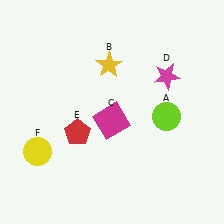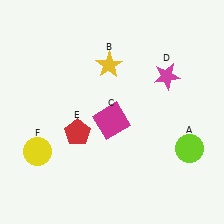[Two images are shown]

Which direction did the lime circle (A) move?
The lime circle (A) moved down.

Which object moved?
The lime circle (A) moved down.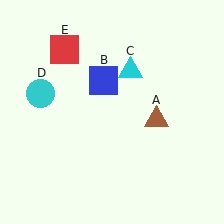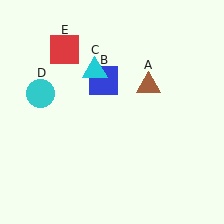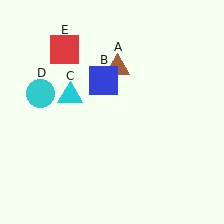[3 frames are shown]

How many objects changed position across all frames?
2 objects changed position: brown triangle (object A), cyan triangle (object C).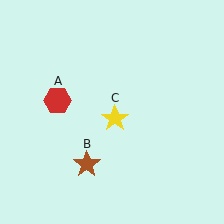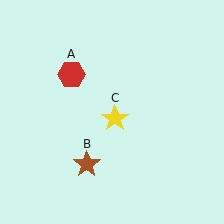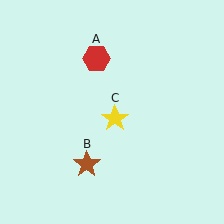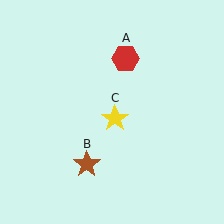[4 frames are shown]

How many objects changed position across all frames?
1 object changed position: red hexagon (object A).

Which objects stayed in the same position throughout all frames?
Brown star (object B) and yellow star (object C) remained stationary.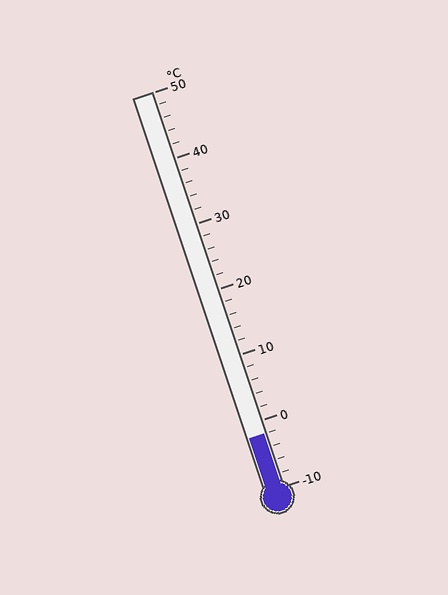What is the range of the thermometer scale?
The thermometer scale ranges from -10°C to 50°C.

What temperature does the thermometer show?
The thermometer shows approximately -2°C.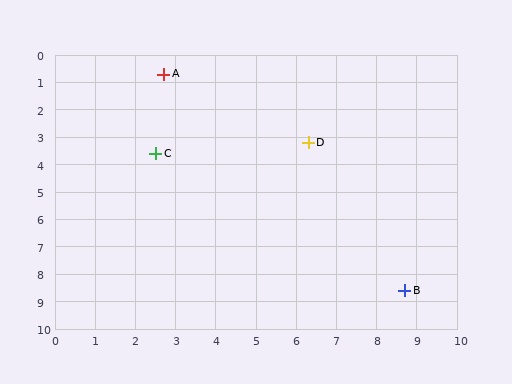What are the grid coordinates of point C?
Point C is at approximately (2.5, 3.6).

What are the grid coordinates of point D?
Point D is at approximately (6.3, 3.2).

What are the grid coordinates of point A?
Point A is at approximately (2.7, 0.7).